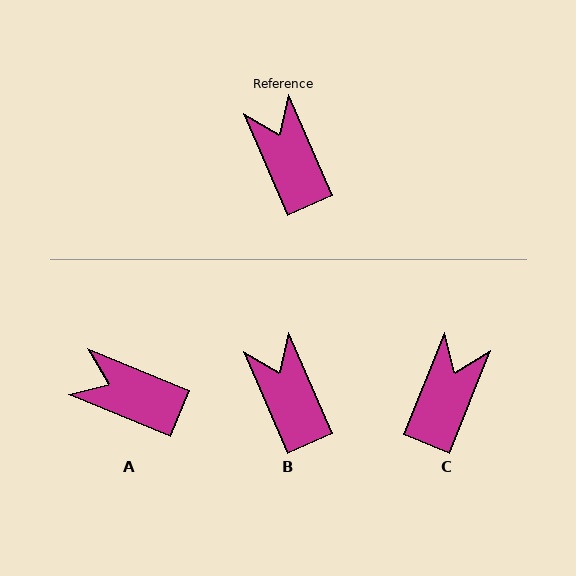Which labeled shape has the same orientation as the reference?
B.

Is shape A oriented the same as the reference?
No, it is off by about 44 degrees.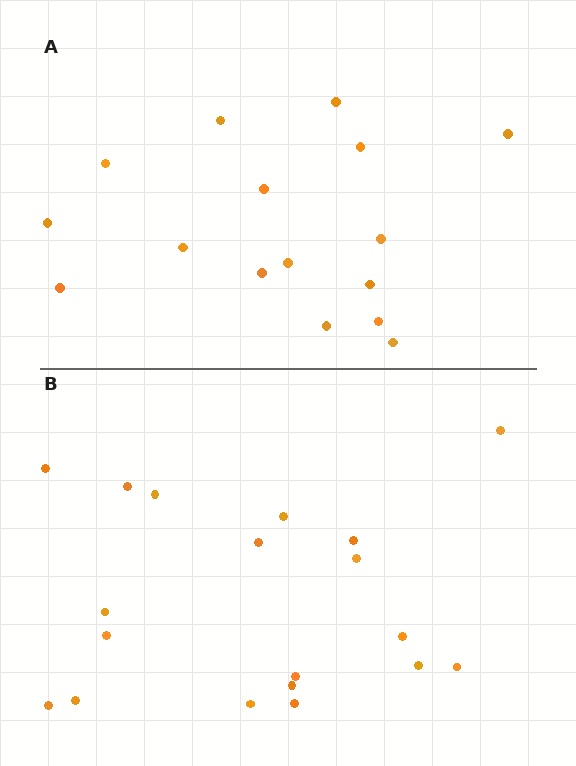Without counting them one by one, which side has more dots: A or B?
Region B (the bottom region) has more dots.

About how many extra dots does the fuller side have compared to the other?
Region B has just a few more — roughly 2 or 3 more dots than region A.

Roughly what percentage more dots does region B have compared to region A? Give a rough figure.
About 20% more.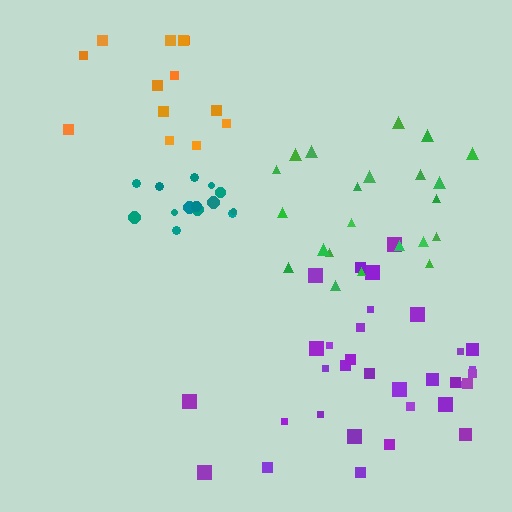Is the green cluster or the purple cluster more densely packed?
Purple.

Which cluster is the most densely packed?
Teal.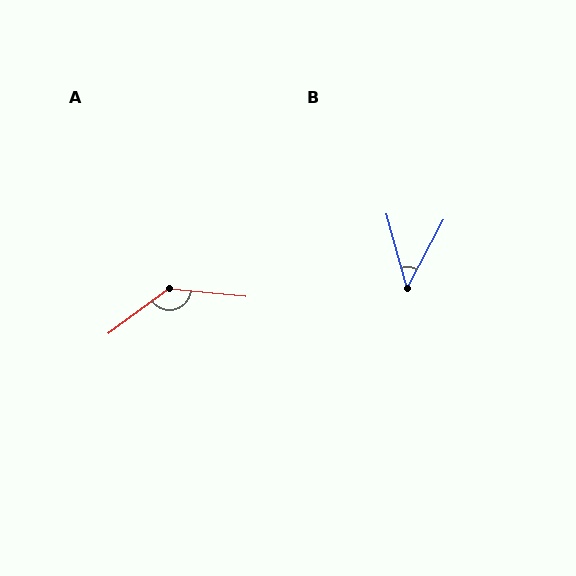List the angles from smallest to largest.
B (44°), A (138°).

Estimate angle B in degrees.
Approximately 44 degrees.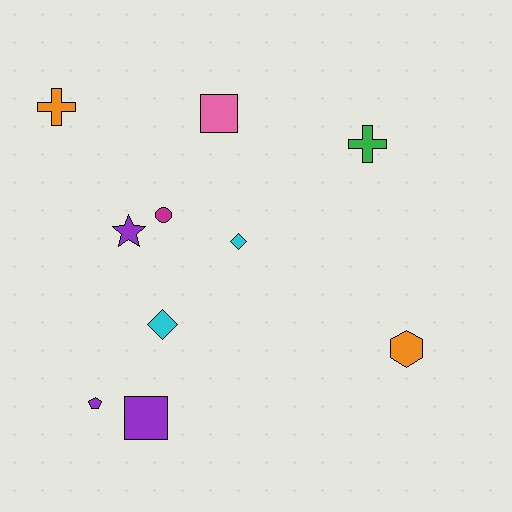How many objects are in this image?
There are 10 objects.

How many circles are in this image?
There is 1 circle.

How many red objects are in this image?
There are no red objects.